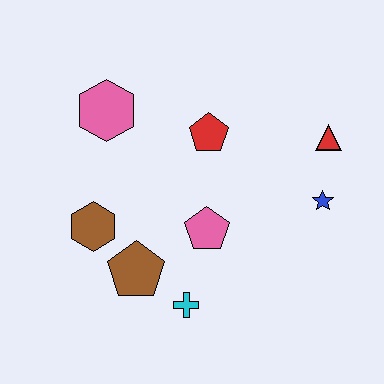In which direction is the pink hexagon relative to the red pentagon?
The pink hexagon is to the left of the red pentagon.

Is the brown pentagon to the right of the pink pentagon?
No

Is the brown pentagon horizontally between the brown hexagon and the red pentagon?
Yes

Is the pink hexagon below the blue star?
No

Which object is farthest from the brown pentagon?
The red triangle is farthest from the brown pentagon.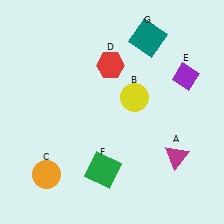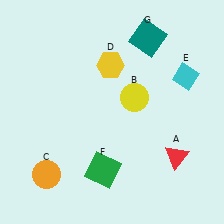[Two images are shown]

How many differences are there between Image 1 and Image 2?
There are 3 differences between the two images.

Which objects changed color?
A changed from magenta to red. D changed from red to yellow. E changed from purple to cyan.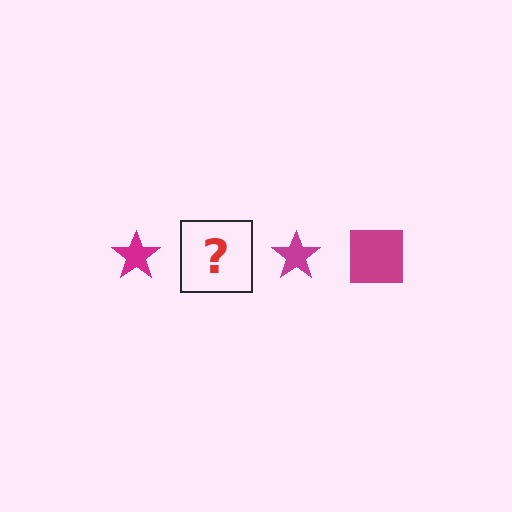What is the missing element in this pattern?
The missing element is a magenta square.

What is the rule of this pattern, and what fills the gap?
The rule is that the pattern cycles through star, square shapes in magenta. The gap should be filled with a magenta square.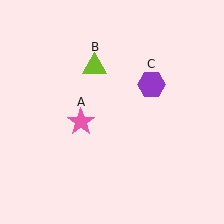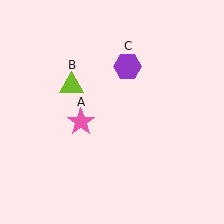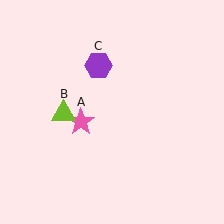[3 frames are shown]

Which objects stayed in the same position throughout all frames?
Pink star (object A) remained stationary.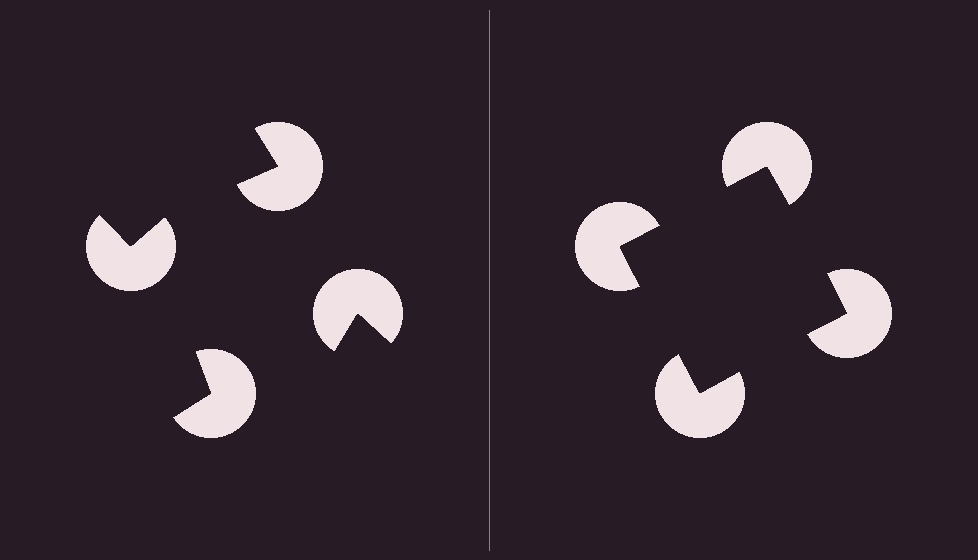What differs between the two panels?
The pac-man discs are positioned identically on both sides; only the wedge orientations differ. On the right they align to a square; on the left they are misaligned.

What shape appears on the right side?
An illusory square.